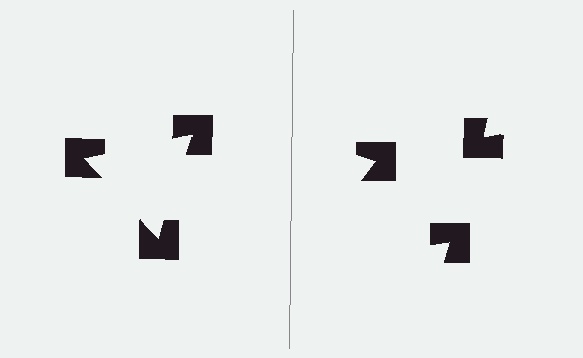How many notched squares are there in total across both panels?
6 — 3 on each side.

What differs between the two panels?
The notched squares are positioned identically on both sides; only the wedge orientations differ. On the left they align to a triangle; on the right they are misaligned.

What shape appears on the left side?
An illusory triangle.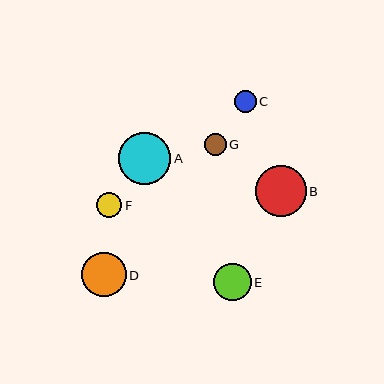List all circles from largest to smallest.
From largest to smallest: A, B, D, E, F, G, C.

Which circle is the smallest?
Circle C is the smallest with a size of approximately 21 pixels.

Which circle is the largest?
Circle A is the largest with a size of approximately 52 pixels.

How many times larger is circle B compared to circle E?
Circle B is approximately 1.4 times the size of circle E.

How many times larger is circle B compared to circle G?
Circle B is approximately 2.3 times the size of circle G.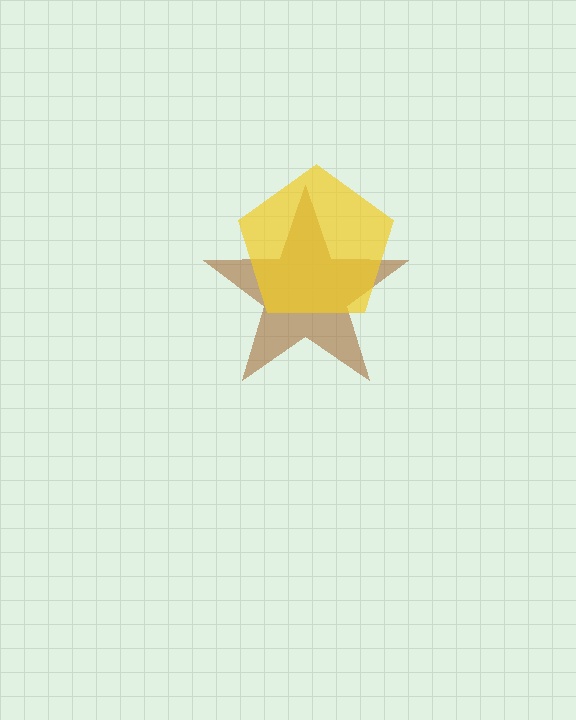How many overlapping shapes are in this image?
There are 2 overlapping shapes in the image.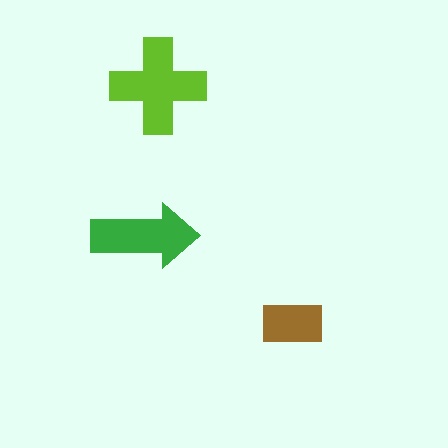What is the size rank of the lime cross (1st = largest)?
1st.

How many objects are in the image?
There are 3 objects in the image.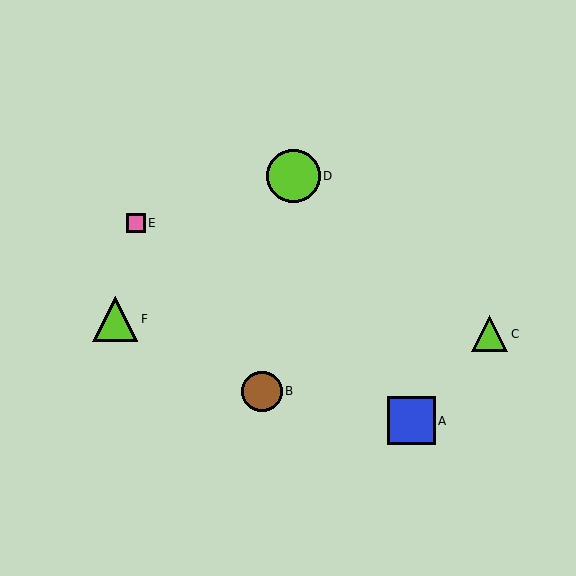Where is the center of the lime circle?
The center of the lime circle is at (294, 176).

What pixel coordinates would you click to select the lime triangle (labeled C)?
Click at (490, 334) to select the lime triangle C.